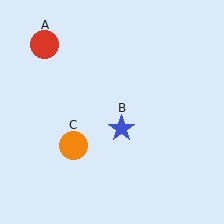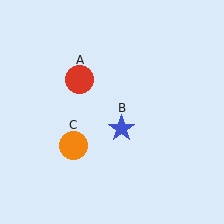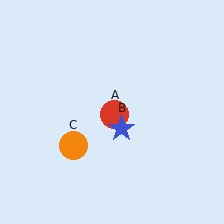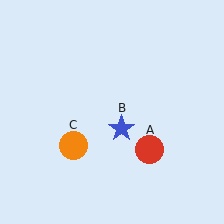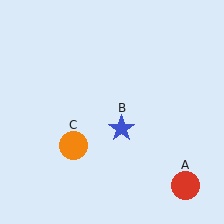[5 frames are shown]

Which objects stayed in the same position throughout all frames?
Blue star (object B) and orange circle (object C) remained stationary.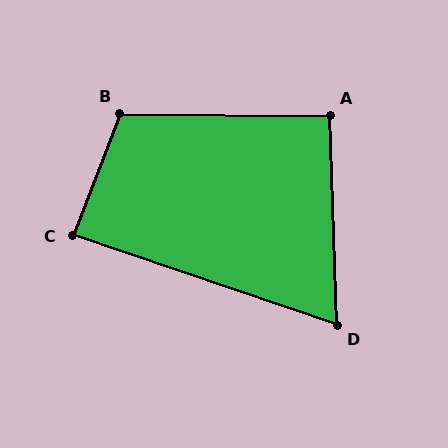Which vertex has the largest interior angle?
B, at approximately 111 degrees.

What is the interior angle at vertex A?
Approximately 92 degrees (approximately right).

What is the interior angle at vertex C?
Approximately 88 degrees (approximately right).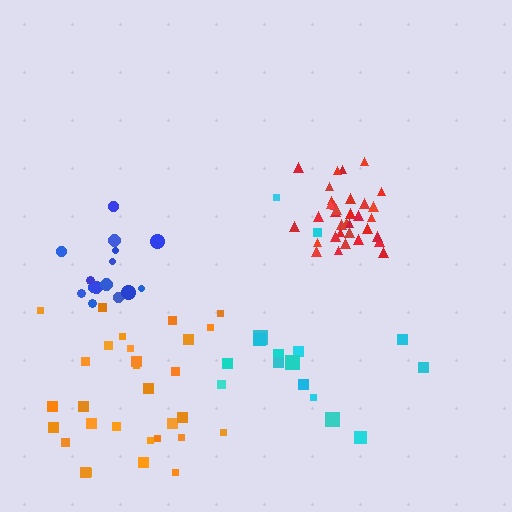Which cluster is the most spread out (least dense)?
Cyan.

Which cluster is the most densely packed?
Red.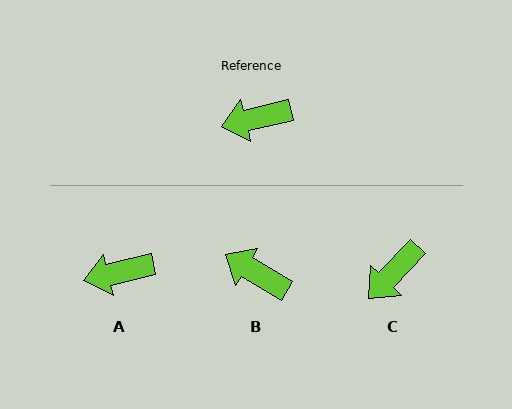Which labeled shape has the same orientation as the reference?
A.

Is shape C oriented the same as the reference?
No, it is off by about 33 degrees.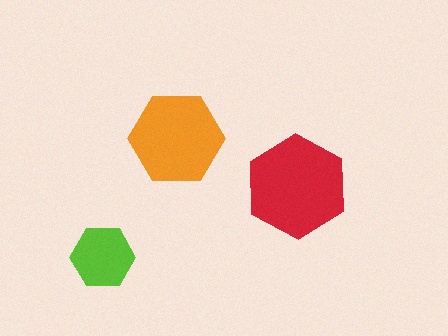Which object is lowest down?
The lime hexagon is bottommost.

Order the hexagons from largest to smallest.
the red one, the orange one, the lime one.